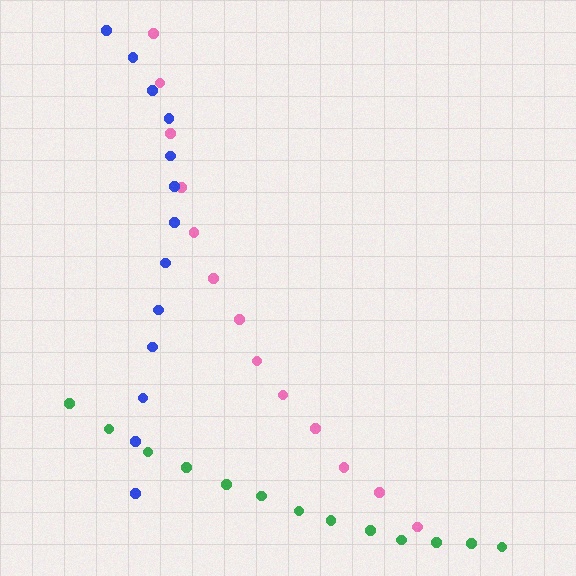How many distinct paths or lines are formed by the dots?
There are 3 distinct paths.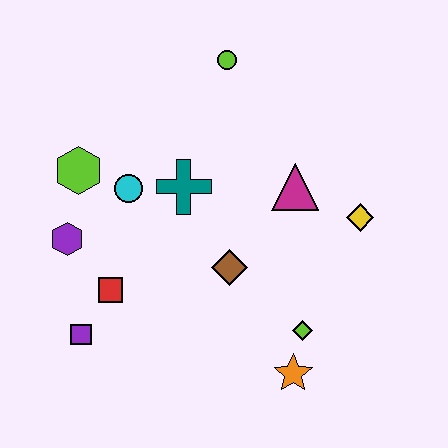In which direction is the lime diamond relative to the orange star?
The lime diamond is above the orange star.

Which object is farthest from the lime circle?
The orange star is farthest from the lime circle.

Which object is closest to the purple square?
The red square is closest to the purple square.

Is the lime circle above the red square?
Yes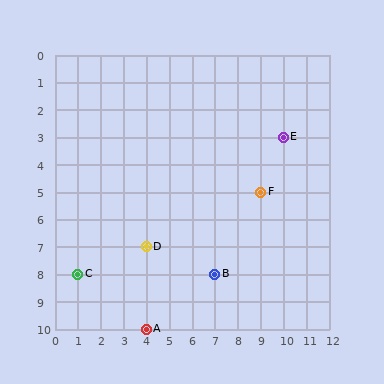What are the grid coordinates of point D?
Point D is at grid coordinates (4, 7).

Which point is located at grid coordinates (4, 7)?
Point D is at (4, 7).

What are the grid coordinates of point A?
Point A is at grid coordinates (4, 10).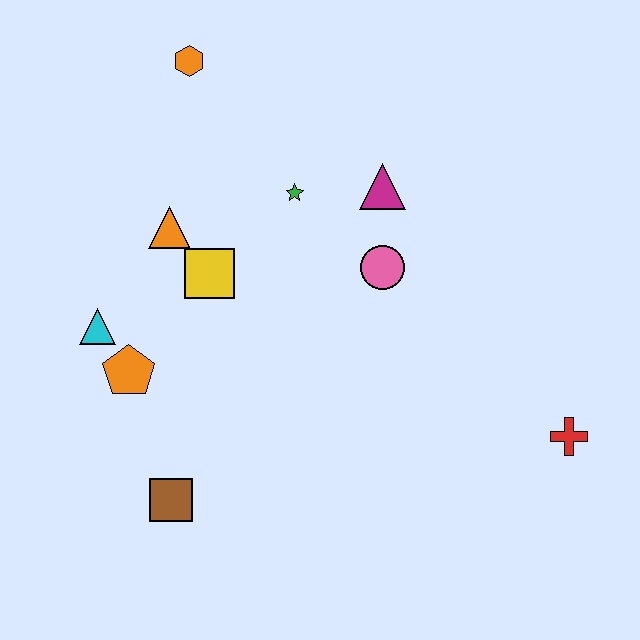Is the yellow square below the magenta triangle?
Yes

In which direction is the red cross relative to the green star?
The red cross is to the right of the green star.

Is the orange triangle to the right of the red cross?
No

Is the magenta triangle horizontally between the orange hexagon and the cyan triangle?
No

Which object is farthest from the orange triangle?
The red cross is farthest from the orange triangle.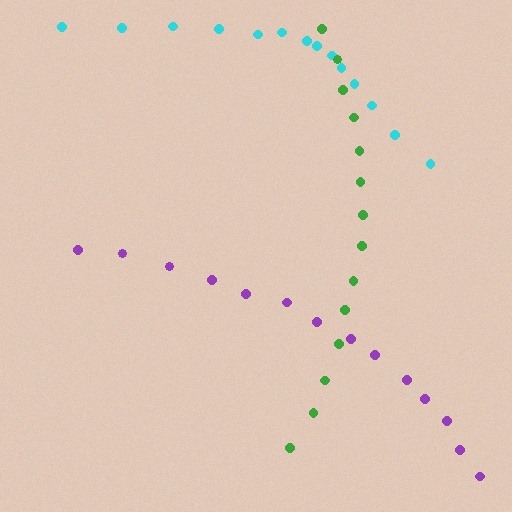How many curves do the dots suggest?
There are 3 distinct paths.